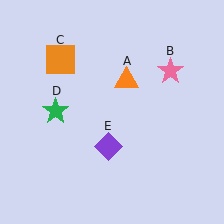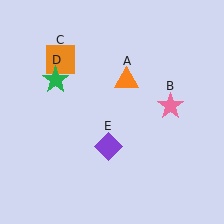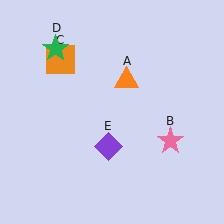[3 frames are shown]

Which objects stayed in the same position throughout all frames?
Orange triangle (object A) and orange square (object C) and purple diamond (object E) remained stationary.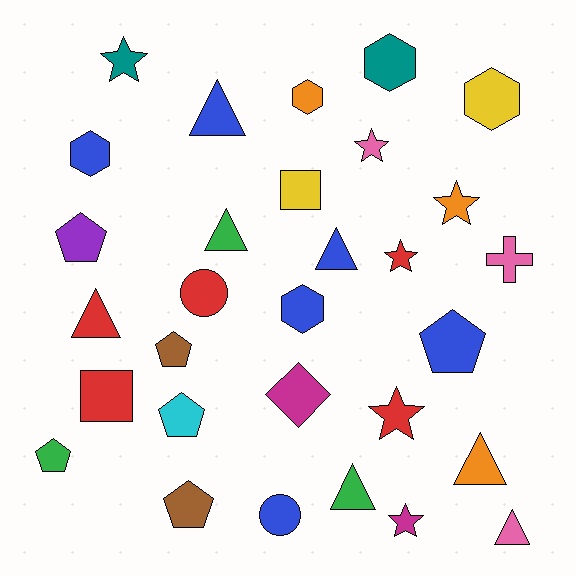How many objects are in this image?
There are 30 objects.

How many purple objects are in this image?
There is 1 purple object.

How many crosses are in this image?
There is 1 cross.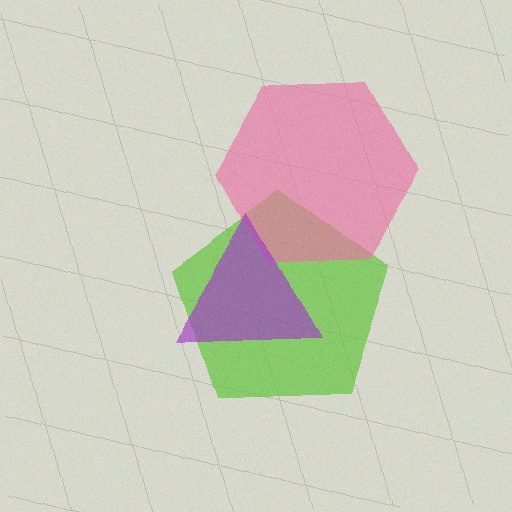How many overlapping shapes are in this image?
There are 3 overlapping shapes in the image.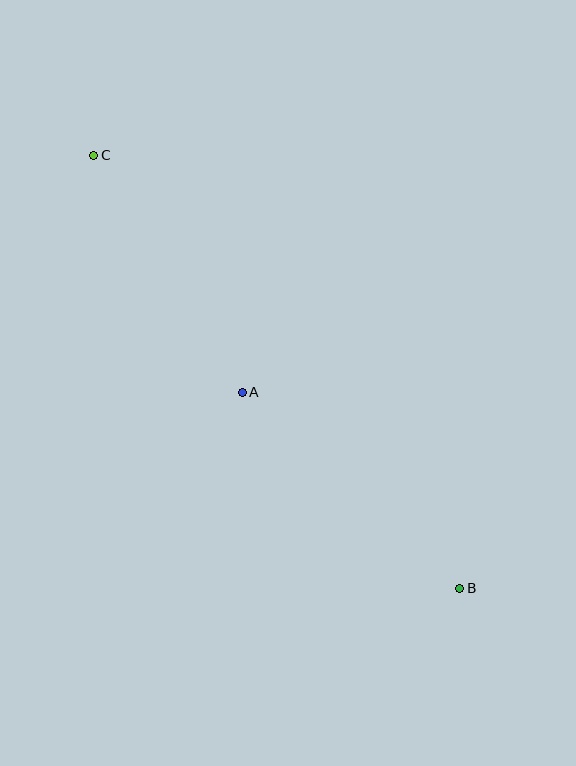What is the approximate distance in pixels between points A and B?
The distance between A and B is approximately 293 pixels.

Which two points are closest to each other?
Points A and C are closest to each other.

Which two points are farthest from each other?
Points B and C are farthest from each other.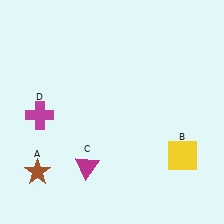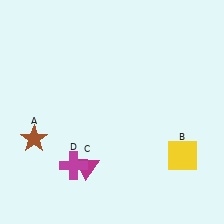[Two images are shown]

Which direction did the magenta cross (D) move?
The magenta cross (D) moved down.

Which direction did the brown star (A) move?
The brown star (A) moved up.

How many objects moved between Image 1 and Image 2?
2 objects moved between the two images.